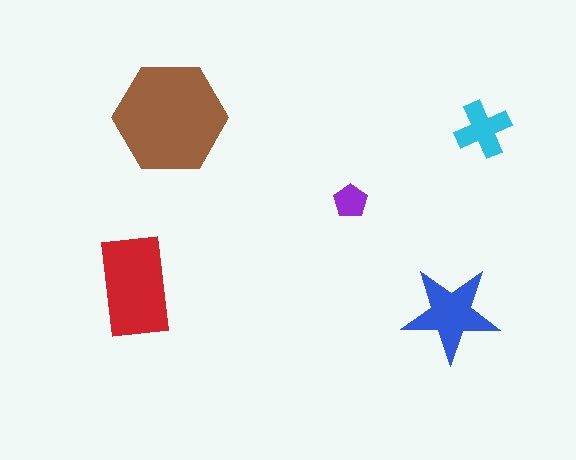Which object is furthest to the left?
The red rectangle is leftmost.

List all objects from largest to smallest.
The brown hexagon, the red rectangle, the blue star, the cyan cross, the purple pentagon.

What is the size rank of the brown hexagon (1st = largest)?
1st.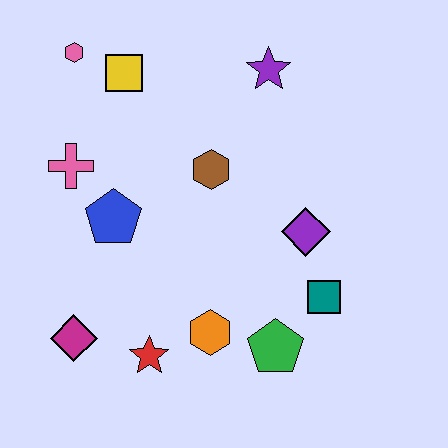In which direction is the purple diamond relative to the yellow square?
The purple diamond is to the right of the yellow square.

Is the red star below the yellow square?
Yes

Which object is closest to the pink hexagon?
The yellow square is closest to the pink hexagon.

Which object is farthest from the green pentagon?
The pink hexagon is farthest from the green pentagon.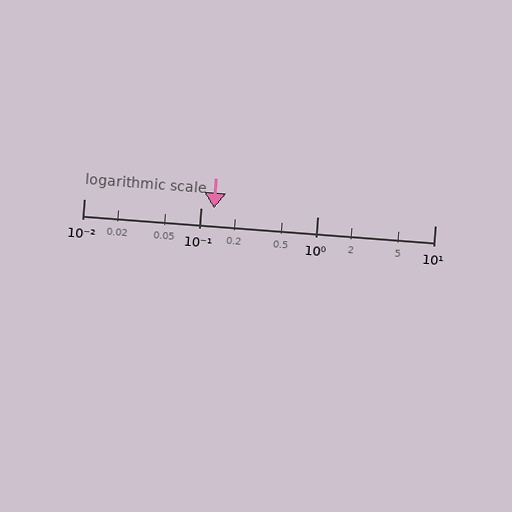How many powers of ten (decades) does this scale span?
The scale spans 3 decades, from 0.01 to 10.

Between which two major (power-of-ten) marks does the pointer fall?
The pointer is between 0.1 and 1.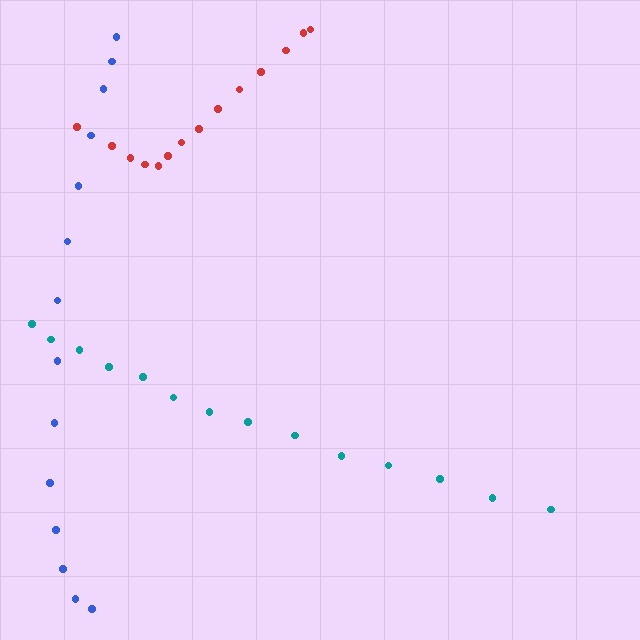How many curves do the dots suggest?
There are 3 distinct paths.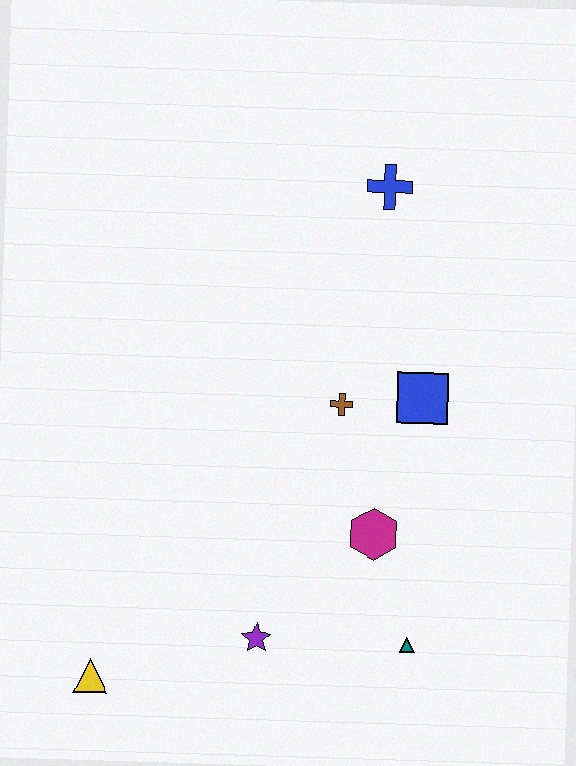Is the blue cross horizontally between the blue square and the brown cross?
Yes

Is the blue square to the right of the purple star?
Yes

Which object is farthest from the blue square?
The yellow triangle is farthest from the blue square.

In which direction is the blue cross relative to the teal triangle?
The blue cross is above the teal triangle.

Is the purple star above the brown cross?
No